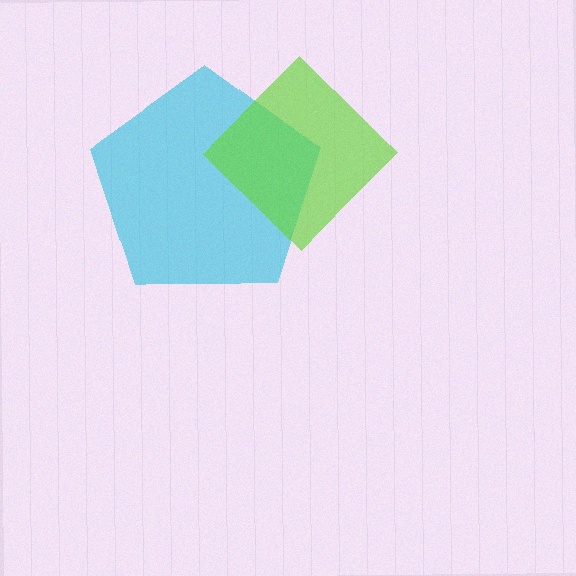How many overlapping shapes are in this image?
There are 2 overlapping shapes in the image.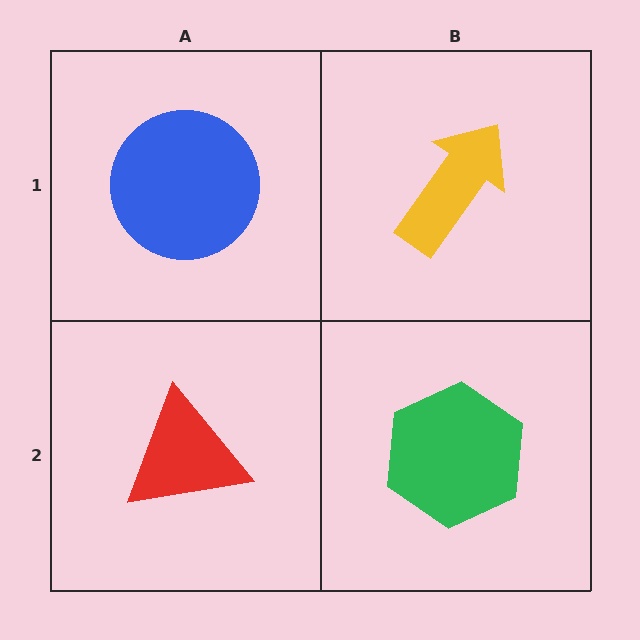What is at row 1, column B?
A yellow arrow.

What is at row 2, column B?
A green hexagon.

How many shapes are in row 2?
2 shapes.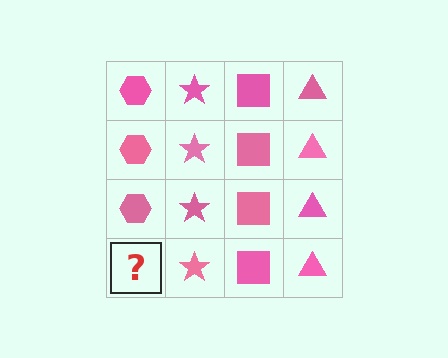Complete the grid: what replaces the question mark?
The question mark should be replaced with a pink hexagon.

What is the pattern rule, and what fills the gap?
The rule is that each column has a consistent shape. The gap should be filled with a pink hexagon.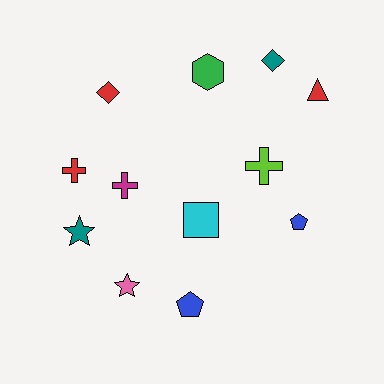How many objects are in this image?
There are 12 objects.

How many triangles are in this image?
There is 1 triangle.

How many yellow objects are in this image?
There are no yellow objects.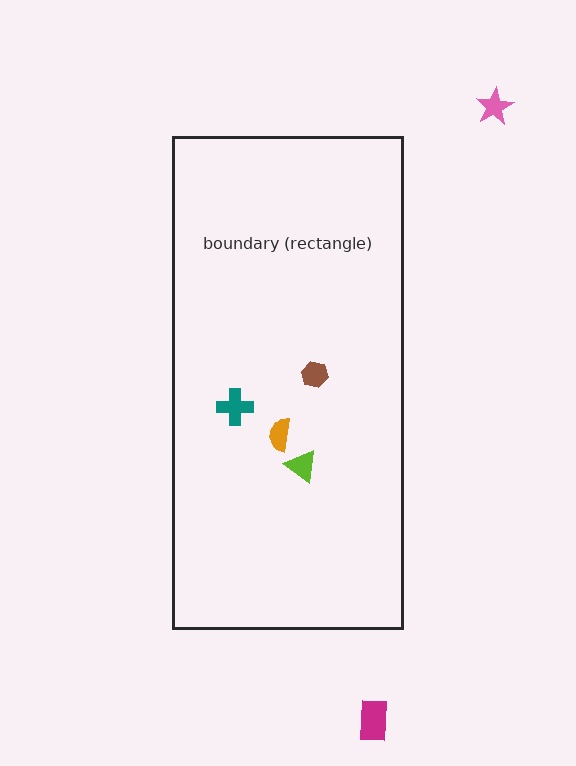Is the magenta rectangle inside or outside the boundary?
Outside.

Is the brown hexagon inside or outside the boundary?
Inside.